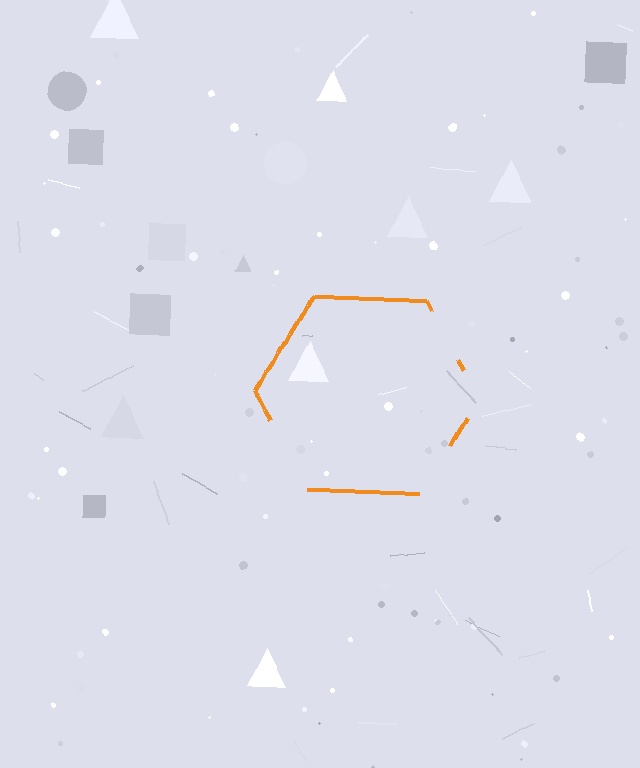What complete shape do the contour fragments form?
The contour fragments form a hexagon.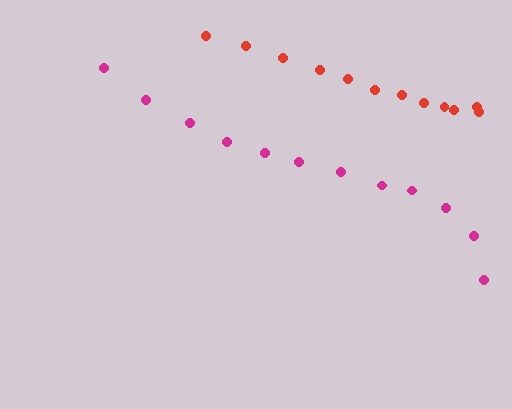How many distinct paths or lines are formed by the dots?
There are 2 distinct paths.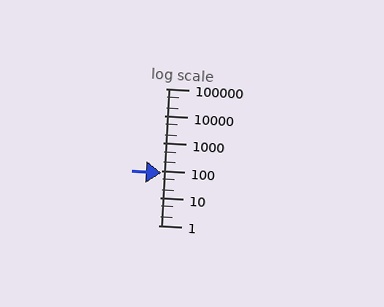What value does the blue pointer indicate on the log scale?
The pointer indicates approximately 82.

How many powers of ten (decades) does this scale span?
The scale spans 5 decades, from 1 to 100000.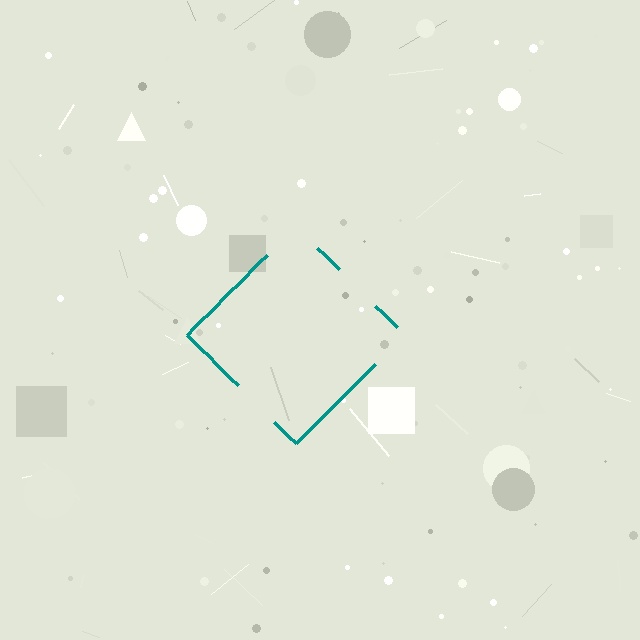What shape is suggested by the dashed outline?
The dashed outline suggests a diamond.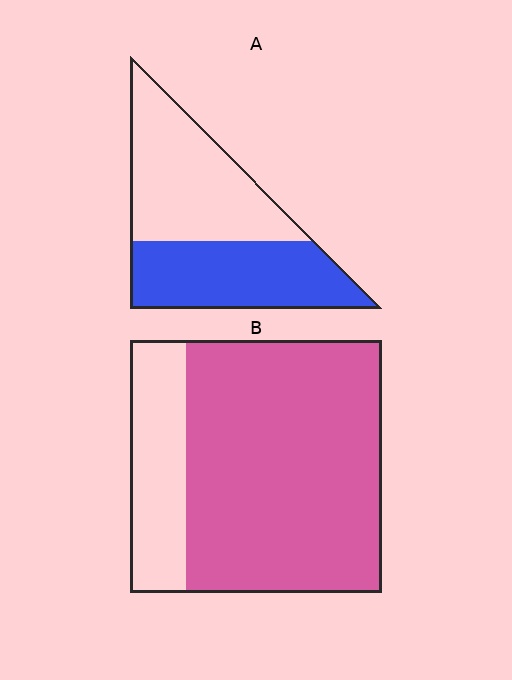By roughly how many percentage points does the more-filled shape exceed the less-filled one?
By roughly 30 percentage points (B over A).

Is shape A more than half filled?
Roughly half.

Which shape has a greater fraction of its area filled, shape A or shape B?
Shape B.